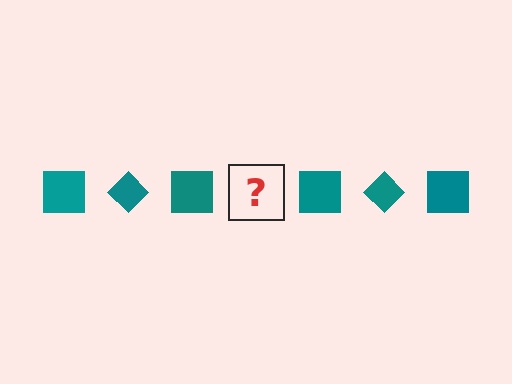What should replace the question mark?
The question mark should be replaced with a teal diamond.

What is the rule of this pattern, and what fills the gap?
The rule is that the pattern cycles through square, diamond shapes in teal. The gap should be filled with a teal diamond.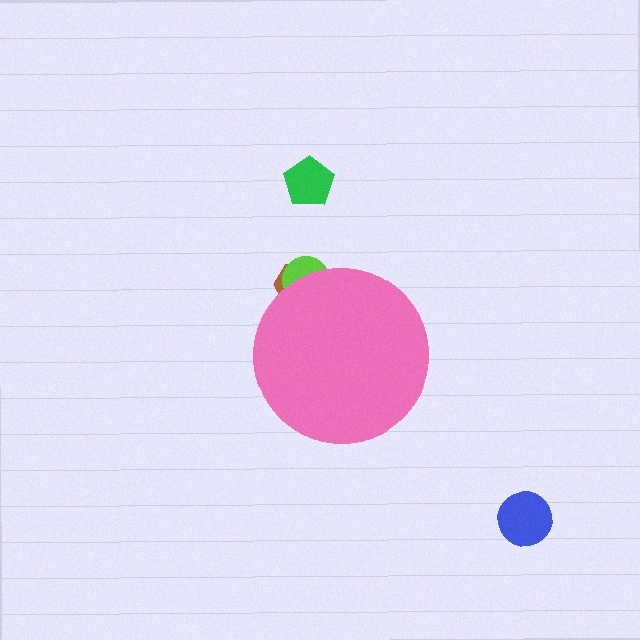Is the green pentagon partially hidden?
No, the green pentagon is fully visible.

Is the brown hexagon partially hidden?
Yes, the brown hexagon is partially hidden behind the pink circle.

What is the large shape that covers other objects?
A pink circle.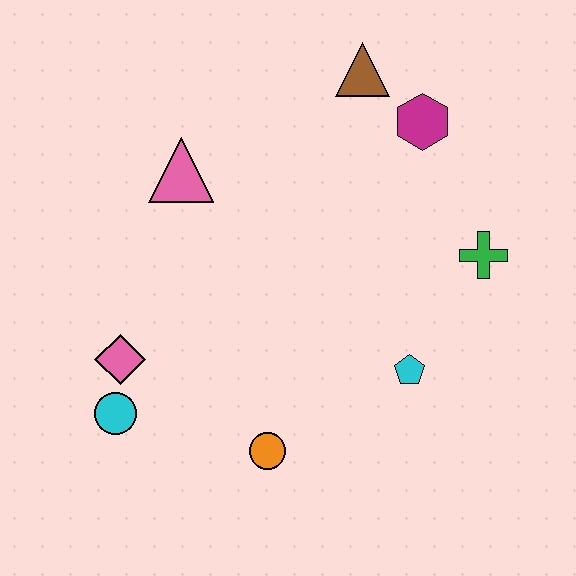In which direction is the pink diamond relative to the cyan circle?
The pink diamond is above the cyan circle.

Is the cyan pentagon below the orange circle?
No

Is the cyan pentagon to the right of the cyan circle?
Yes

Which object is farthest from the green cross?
The cyan circle is farthest from the green cross.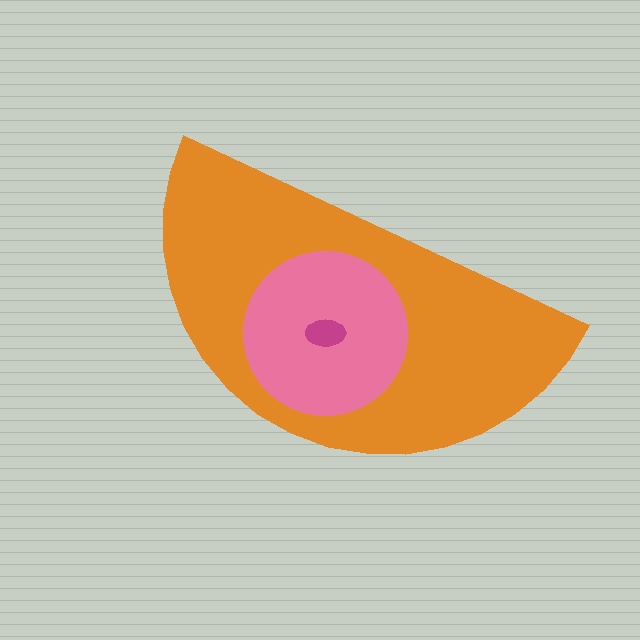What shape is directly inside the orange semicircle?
The pink circle.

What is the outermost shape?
The orange semicircle.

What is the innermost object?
The magenta ellipse.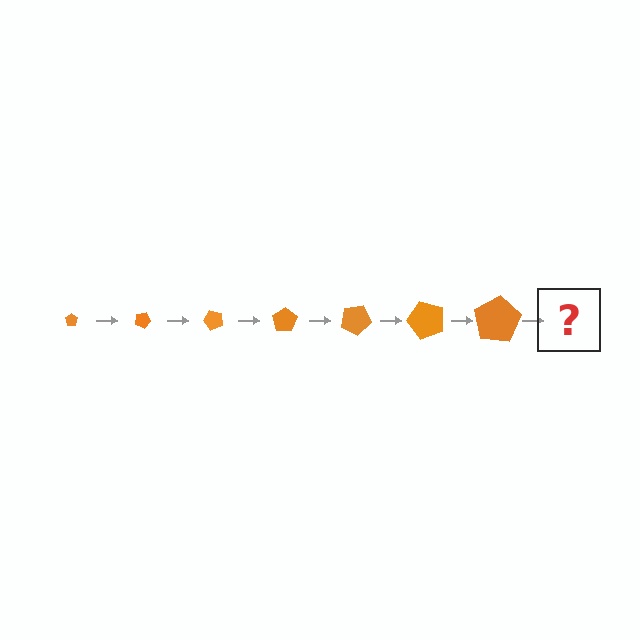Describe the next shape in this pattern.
It should be a pentagon, larger than the previous one and rotated 175 degrees from the start.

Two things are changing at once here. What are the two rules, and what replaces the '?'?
The two rules are that the pentagon grows larger each step and it rotates 25 degrees each step. The '?' should be a pentagon, larger than the previous one and rotated 175 degrees from the start.